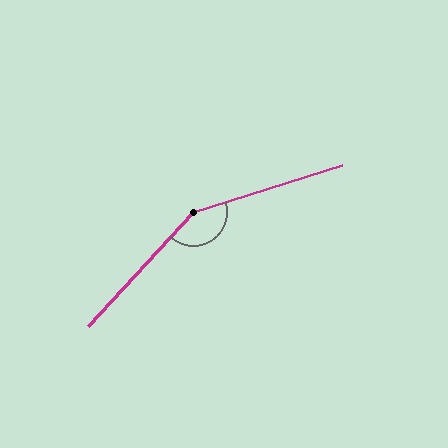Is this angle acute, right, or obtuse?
It is obtuse.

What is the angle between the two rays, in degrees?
Approximately 150 degrees.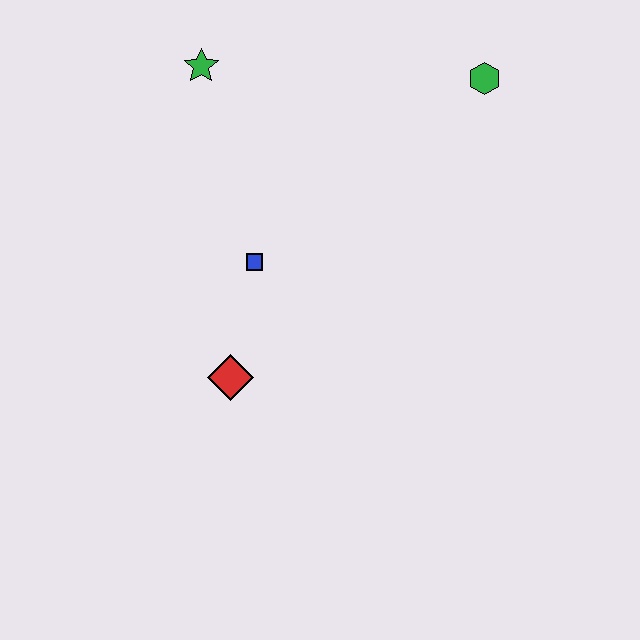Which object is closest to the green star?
The blue square is closest to the green star.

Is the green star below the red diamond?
No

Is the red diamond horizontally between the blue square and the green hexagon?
No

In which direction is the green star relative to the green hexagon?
The green star is to the left of the green hexagon.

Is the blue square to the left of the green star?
No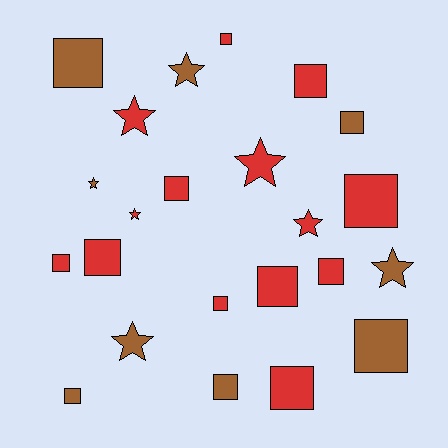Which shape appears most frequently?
Square, with 15 objects.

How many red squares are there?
There are 10 red squares.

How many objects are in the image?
There are 23 objects.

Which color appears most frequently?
Red, with 14 objects.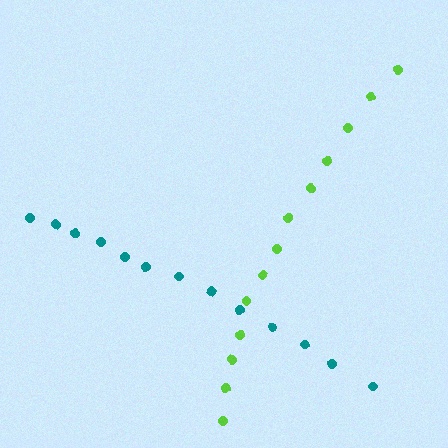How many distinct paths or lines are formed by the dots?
There are 2 distinct paths.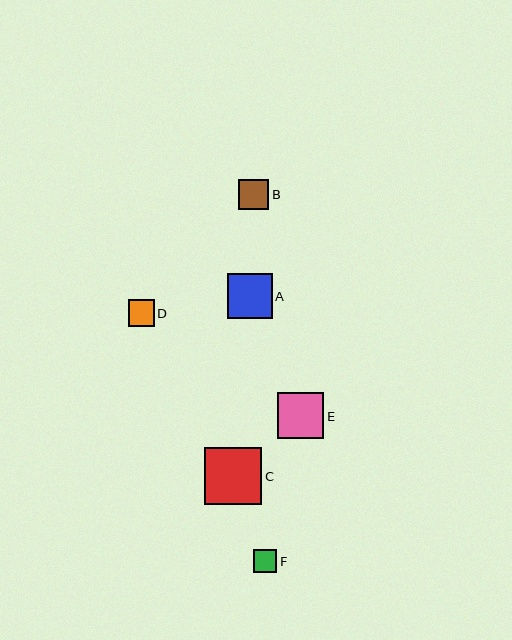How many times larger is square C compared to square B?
Square C is approximately 1.9 times the size of square B.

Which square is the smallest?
Square F is the smallest with a size of approximately 23 pixels.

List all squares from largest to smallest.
From largest to smallest: C, E, A, B, D, F.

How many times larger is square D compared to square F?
Square D is approximately 1.1 times the size of square F.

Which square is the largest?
Square C is the largest with a size of approximately 57 pixels.